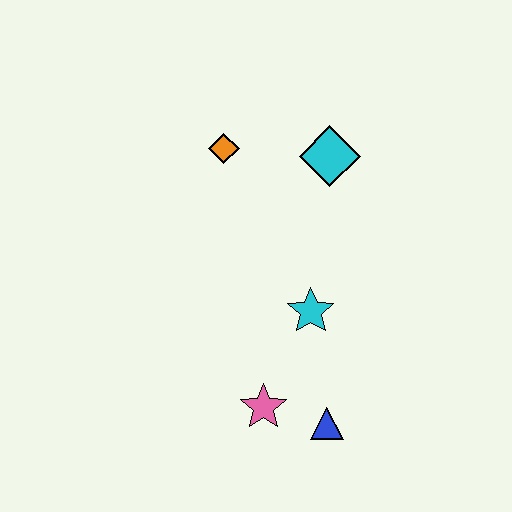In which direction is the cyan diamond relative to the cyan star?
The cyan diamond is above the cyan star.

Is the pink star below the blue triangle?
No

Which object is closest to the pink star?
The blue triangle is closest to the pink star.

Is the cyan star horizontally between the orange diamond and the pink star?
No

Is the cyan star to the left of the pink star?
No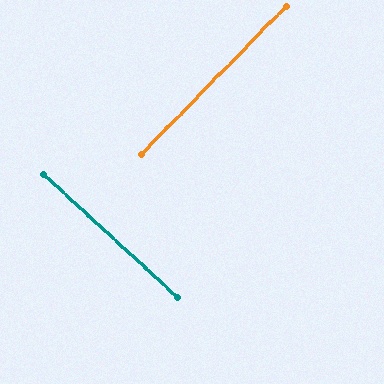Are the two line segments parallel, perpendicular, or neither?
Perpendicular — they meet at approximately 88°.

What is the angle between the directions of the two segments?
Approximately 88 degrees.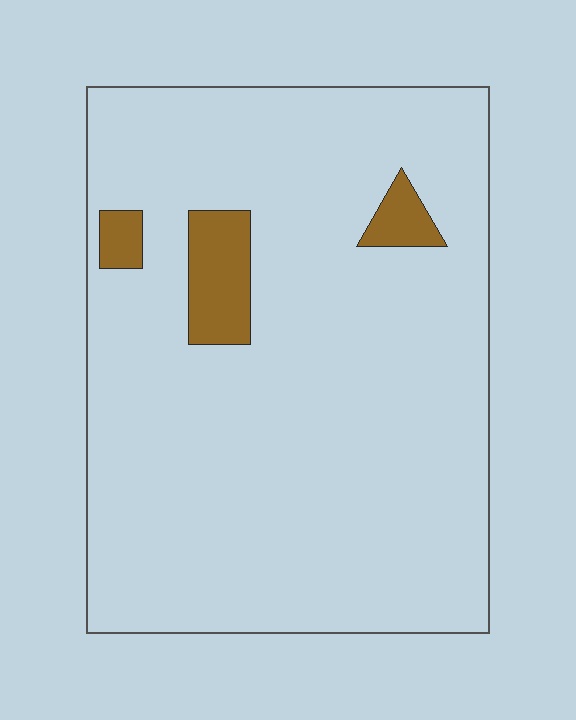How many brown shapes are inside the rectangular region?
3.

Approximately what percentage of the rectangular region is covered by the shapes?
Approximately 5%.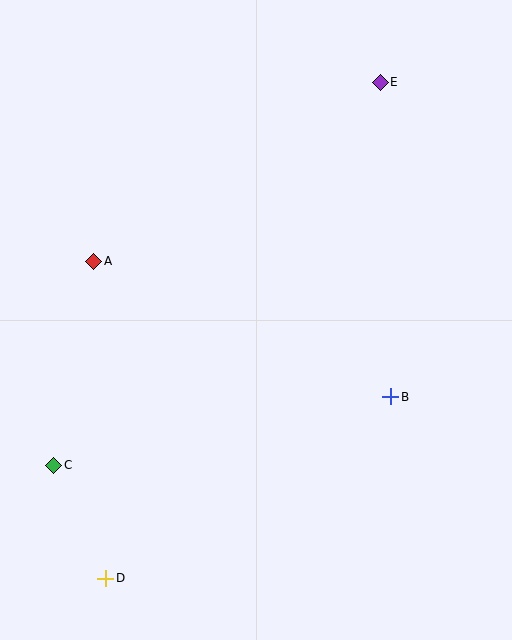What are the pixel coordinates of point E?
Point E is at (380, 82).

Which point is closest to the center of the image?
Point B at (391, 397) is closest to the center.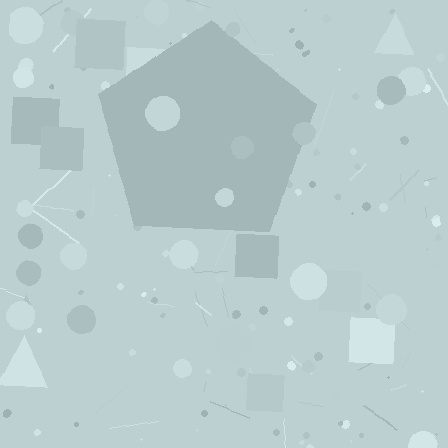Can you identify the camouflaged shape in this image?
The camouflaged shape is a pentagon.